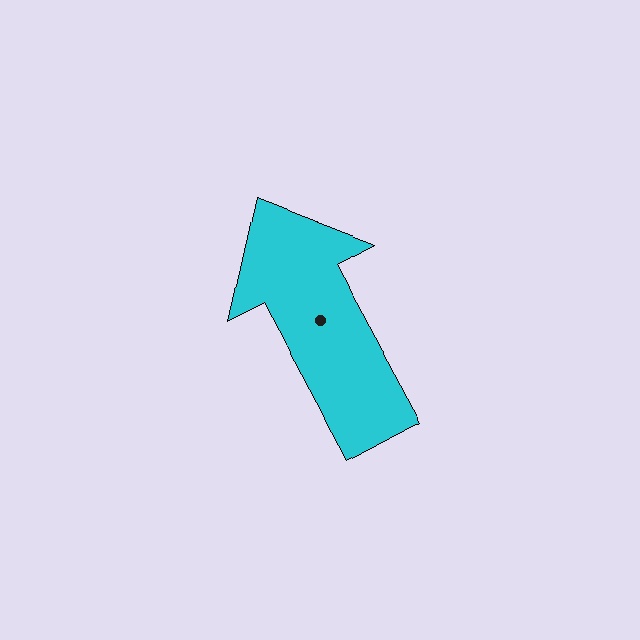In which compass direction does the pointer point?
Northwest.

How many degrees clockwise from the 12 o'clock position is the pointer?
Approximately 332 degrees.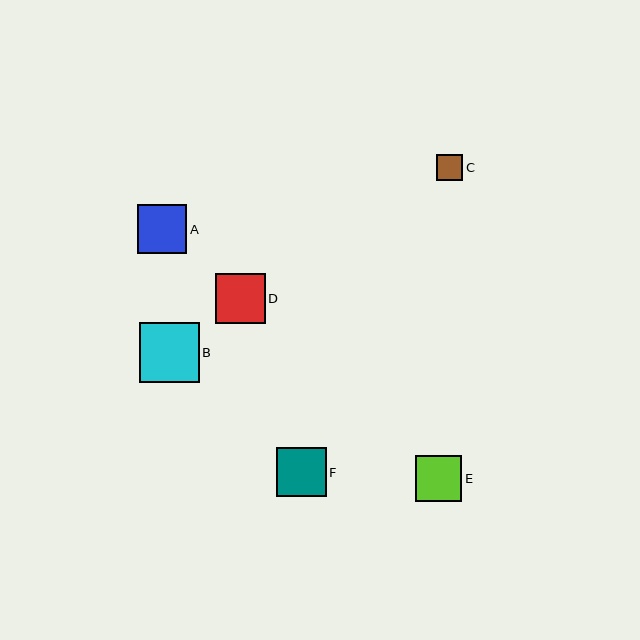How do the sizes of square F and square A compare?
Square F and square A are approximately the same size.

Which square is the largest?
Square B is the largest with a size of approximately 60 pixels.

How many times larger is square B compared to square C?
Square B is approximately 2.3 times the size of square C.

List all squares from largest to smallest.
From largest to smallest: B, D, F, A, E, C.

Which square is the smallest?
Square C is the smallest with a size of approximately 26 pixels.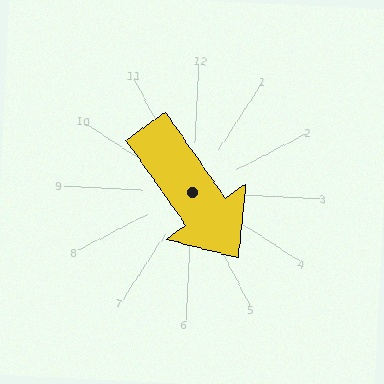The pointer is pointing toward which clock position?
Roughly 5 o'clock.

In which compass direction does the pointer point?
Southeast.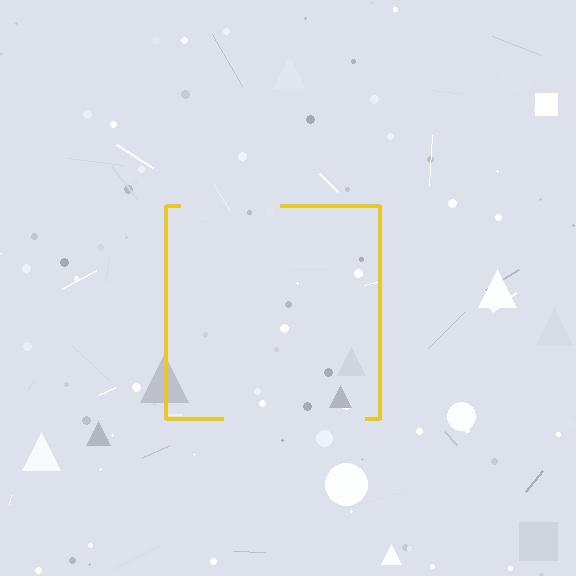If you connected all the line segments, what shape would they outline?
They would outline a square.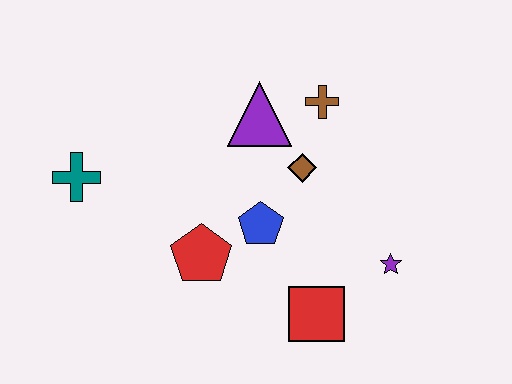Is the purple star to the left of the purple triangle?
No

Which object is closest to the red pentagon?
The blue pentagon is closest to the red pentagon.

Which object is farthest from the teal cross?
The purple star is farthest from the teal cross.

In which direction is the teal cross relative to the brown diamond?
The teal cross is to the left of the brown diamond.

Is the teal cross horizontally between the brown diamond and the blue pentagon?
No